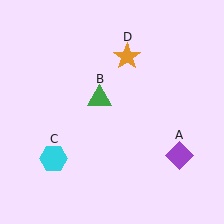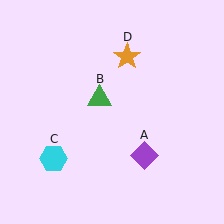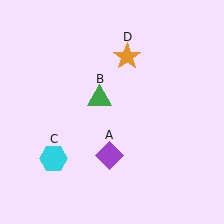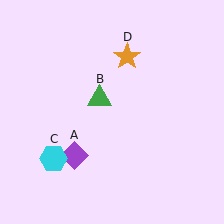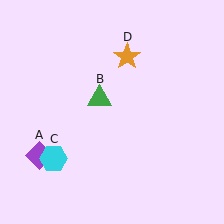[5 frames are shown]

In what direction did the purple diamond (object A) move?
The purple diamond (object A) moved left.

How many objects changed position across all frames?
1 object changed position: purple diamond (object A).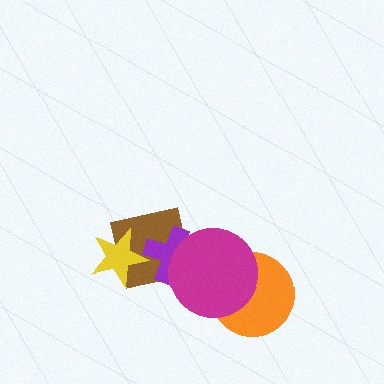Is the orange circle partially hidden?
Yes, it is partially covered by another shape.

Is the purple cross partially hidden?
Yes, it is partially covered by another shape.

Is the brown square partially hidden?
Yes, it is partially covered by another shape.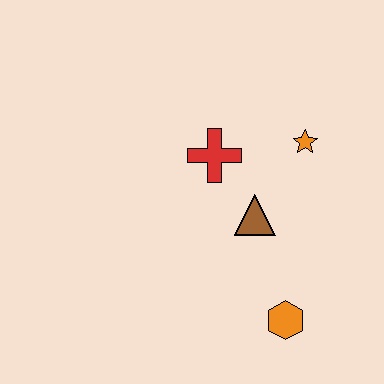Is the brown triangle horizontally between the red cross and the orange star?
Yes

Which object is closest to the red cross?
The brown triangle is closest to the red cross.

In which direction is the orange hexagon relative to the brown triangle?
The orange hexagon is below the brown triangle.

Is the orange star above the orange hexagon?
Yes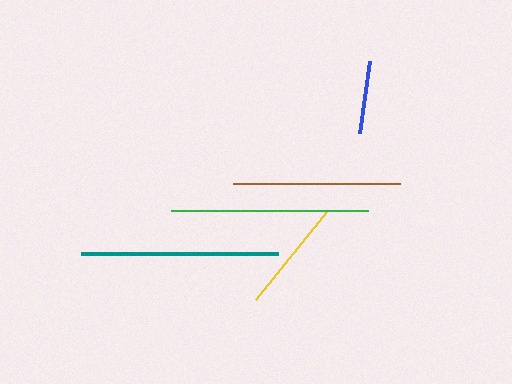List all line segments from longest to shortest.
From longest to shortest: teal, green, brown, yellow, blue.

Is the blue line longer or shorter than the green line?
The green line is longer than the blue line.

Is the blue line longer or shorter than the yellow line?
The yellow line is longer than the blue line.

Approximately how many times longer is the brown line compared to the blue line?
The brown line is approximately 2.3 times the length of the blue line.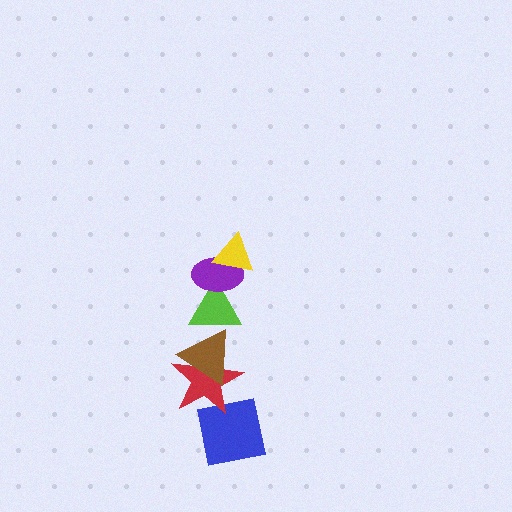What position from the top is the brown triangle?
The brown triangle is 4th from the top.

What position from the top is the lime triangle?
The lime triangle is 3rd from the top.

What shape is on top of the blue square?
The red star is on top of the blue square.